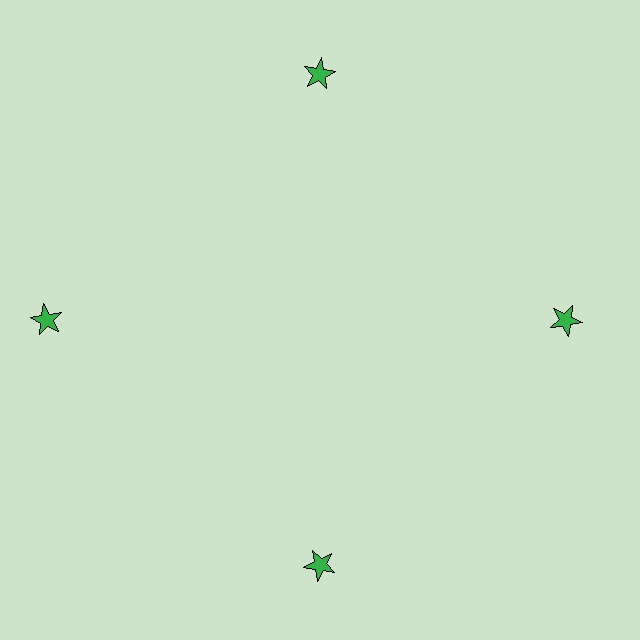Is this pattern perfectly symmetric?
No. The 4 green stars are arranged in a ring, but one element near the 9 o'clock position is pushed outward from the center, breaking the 4-fold rotational symmetry.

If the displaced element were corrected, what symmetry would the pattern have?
It would have 4-fold rotational symmetry — the pattern would map onto itself every 90 degrees.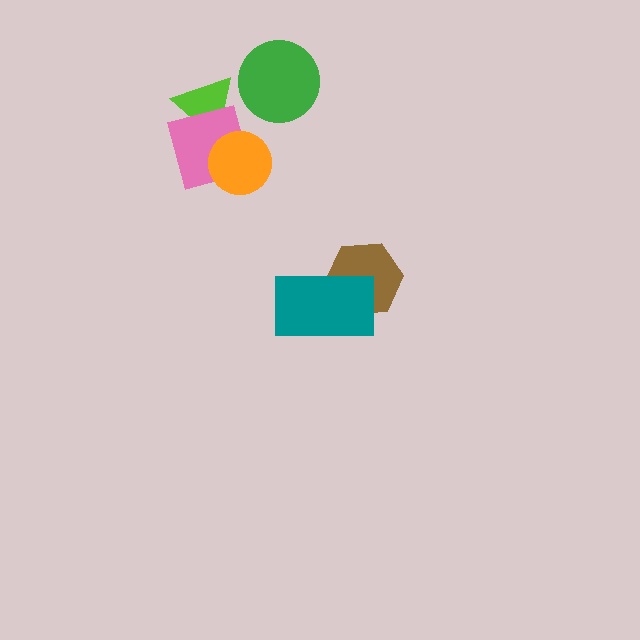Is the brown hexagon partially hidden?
Yes, it is partially covered by another shape.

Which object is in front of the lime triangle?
The pink diamond is in front of the lime triangle.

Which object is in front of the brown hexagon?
The teal rectangle is in front of the brown hexagon.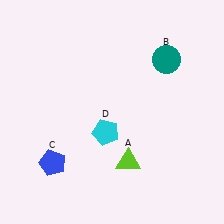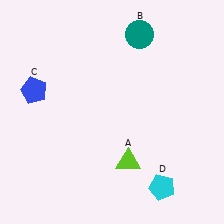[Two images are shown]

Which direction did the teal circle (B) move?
The teal circle (B) moved left.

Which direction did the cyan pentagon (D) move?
The cyan pentagon (D) moved right.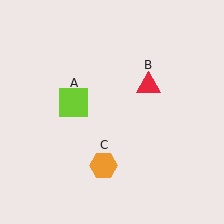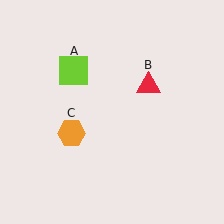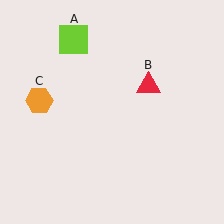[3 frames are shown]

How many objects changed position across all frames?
2 objects changed position: lime square (object A), orange hexagon (object C).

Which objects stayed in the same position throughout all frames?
Red triangle (object B) remained stationary.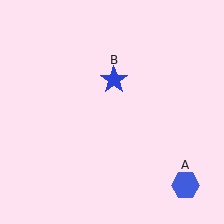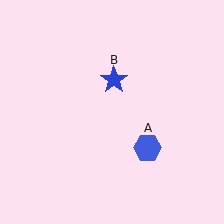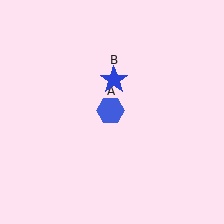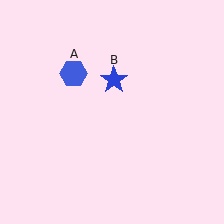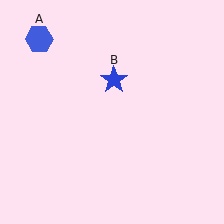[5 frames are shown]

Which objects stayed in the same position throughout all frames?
Blue star (object B) remained stationary.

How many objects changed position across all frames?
1 object changed position: blue hexagon (object A).